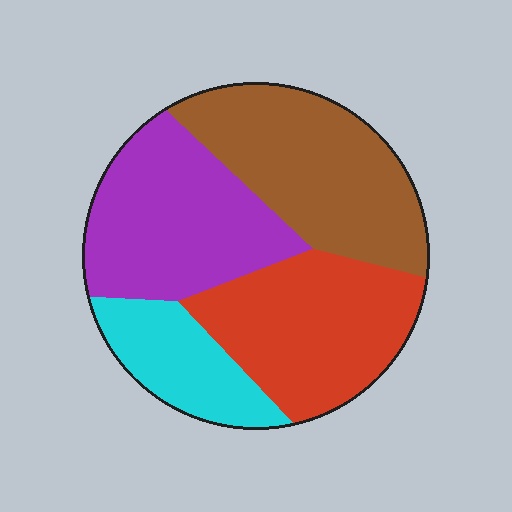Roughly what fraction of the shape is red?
Red takes up about one quarter (1/4) of the shape.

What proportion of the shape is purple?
Purple covers around 30% of the shape.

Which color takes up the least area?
Cyan, at roughly 15%.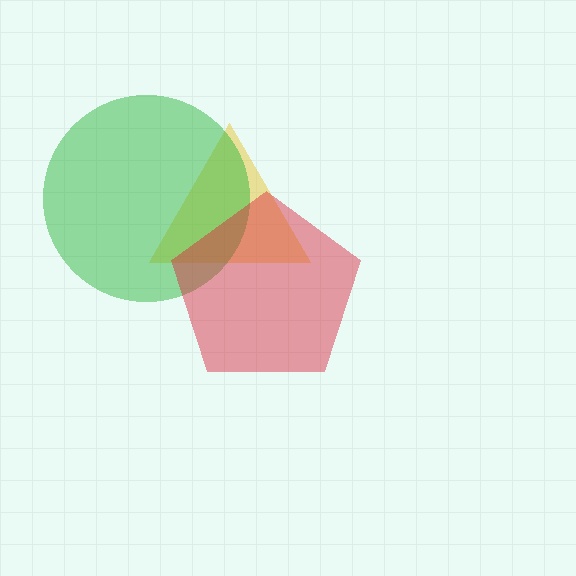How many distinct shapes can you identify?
There are 3 distinct shapes: a yellow triangle, a green circle, a red pentagon.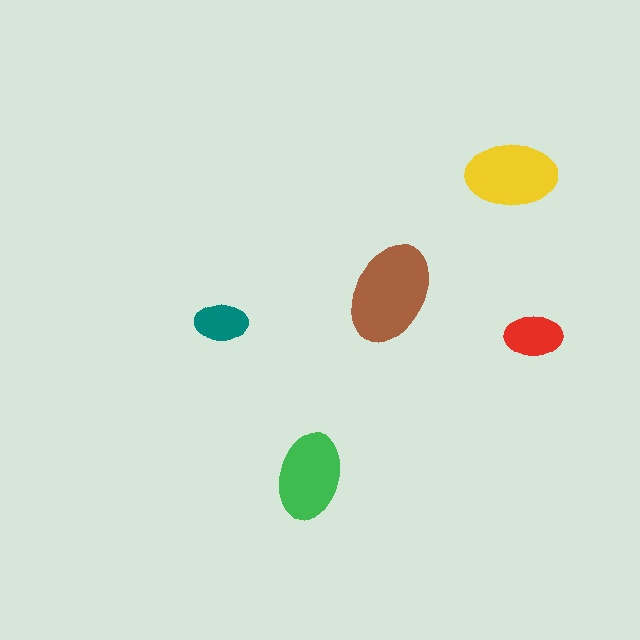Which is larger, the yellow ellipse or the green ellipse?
The yellow one.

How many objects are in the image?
There are 5 objects in the image.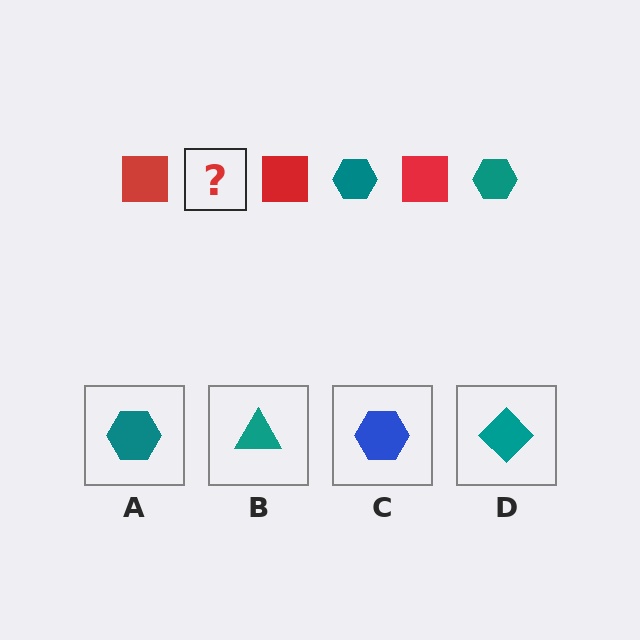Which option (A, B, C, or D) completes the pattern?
A.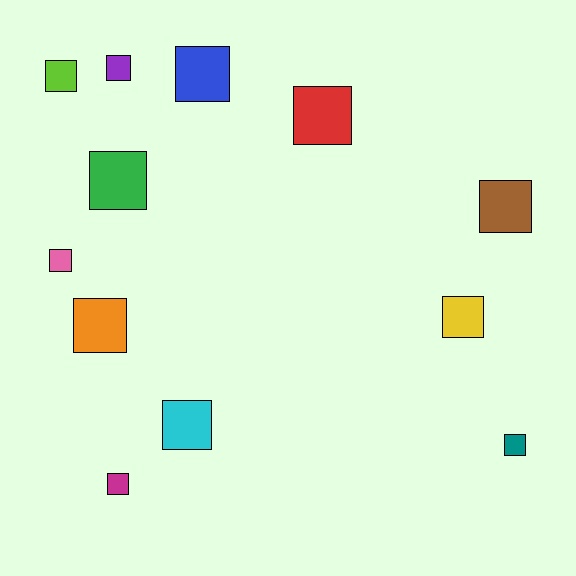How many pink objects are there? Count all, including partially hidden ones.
There is 1 pink object.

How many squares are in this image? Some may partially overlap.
There are 12 squares.